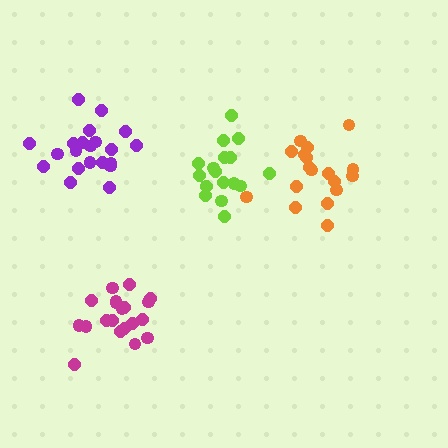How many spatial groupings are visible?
There are 4 spatial groupings.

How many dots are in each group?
Group 1: 21 dots, Group 2: 20 dots, Group 3: 18 dots, Group 4: 18 dots (77 total).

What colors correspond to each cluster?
The clusters are colored: purple, magenta, orange, lime.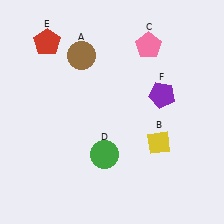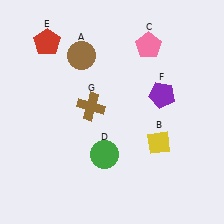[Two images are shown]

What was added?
A brown cross (G) was added in Image 2.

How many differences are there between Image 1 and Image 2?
There is 1 difference between the two images.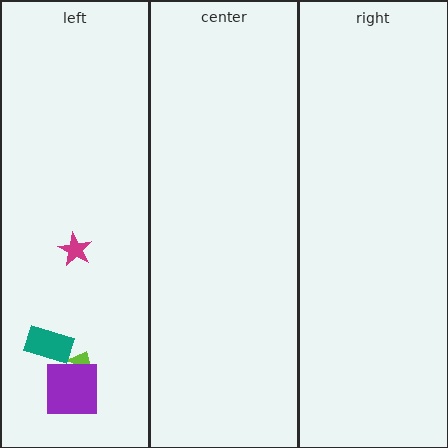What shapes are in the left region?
The lime arrow, the purple square, the magenta star, the teal rectangle.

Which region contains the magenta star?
The left region.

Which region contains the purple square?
The left region.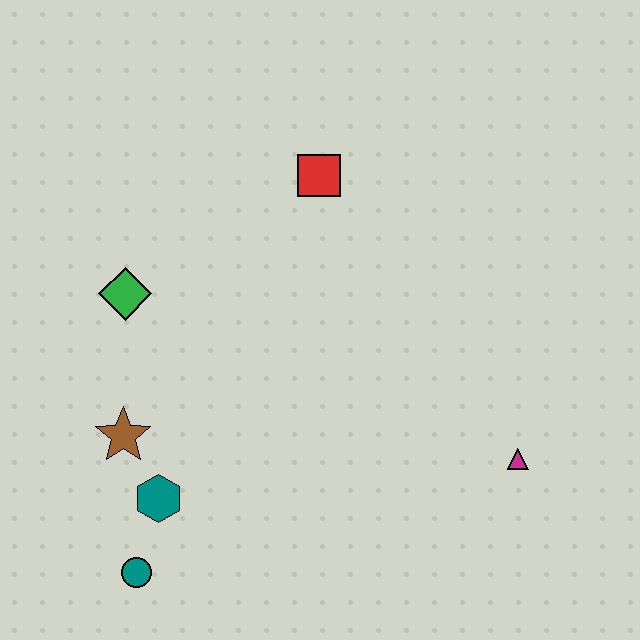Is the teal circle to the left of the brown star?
No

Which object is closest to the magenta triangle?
The red square is closest to the magenta triangle.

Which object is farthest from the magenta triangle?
The green diamond is farthest from the magenta triangle.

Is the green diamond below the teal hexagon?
No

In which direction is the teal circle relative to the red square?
The teal circle is below the red square.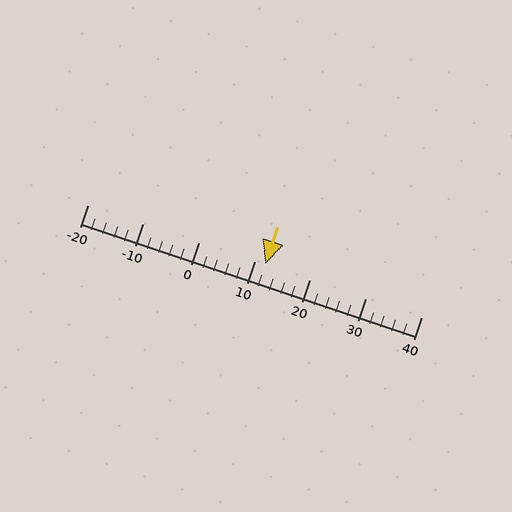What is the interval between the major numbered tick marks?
The major tick marks are spaced 10 units apart.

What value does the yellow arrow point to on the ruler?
The yellow arrow points to approximately 12.